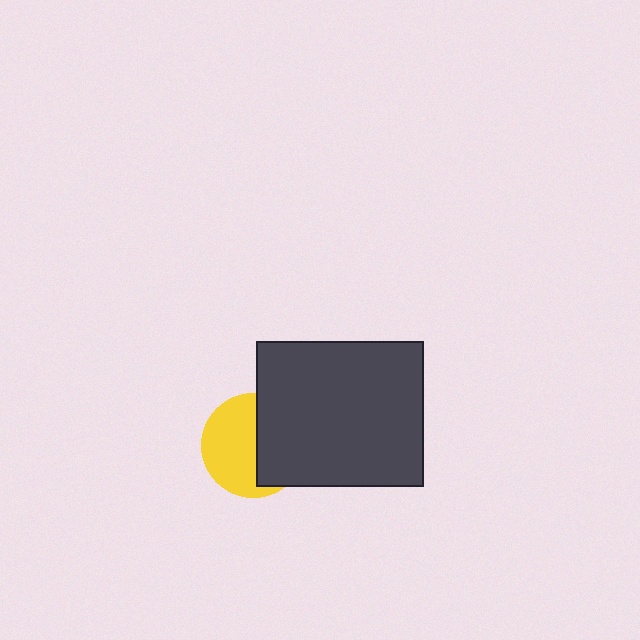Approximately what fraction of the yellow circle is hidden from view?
Roughly 45% of the yellow circle is hidden behind the dark gray rectangle.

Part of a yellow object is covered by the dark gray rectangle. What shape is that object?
It is a circle.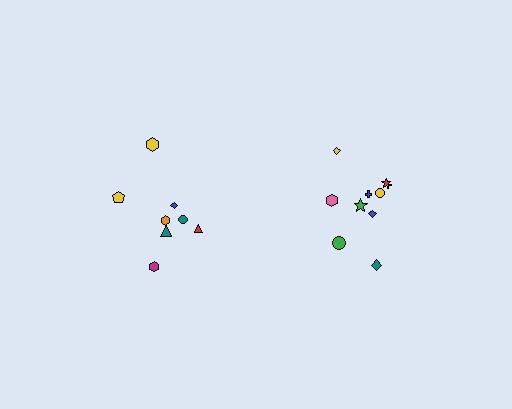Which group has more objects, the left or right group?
The right group.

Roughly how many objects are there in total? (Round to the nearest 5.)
Roughly 20 objects in total.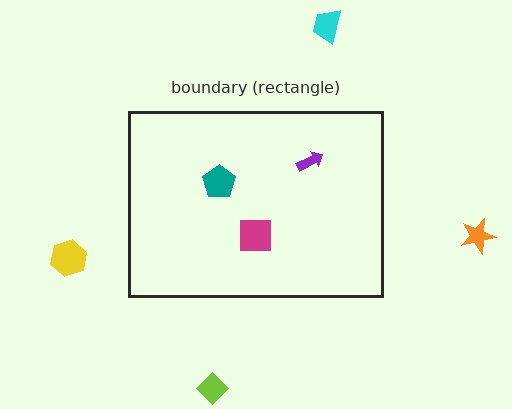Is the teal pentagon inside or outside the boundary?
Inside.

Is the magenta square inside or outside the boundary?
Inside.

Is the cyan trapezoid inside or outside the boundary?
Outside.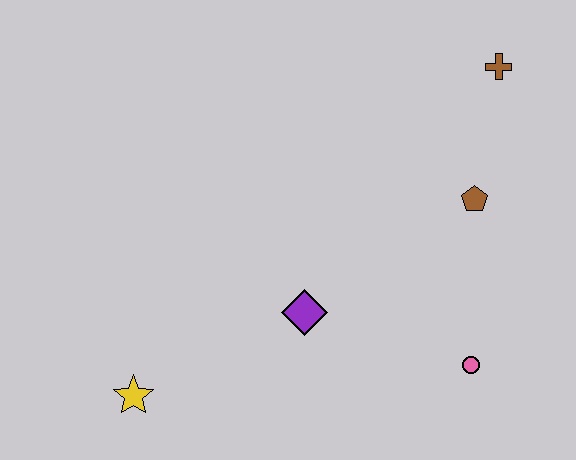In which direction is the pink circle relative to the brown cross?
The pink circle is below the brown cross.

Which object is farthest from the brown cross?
The yellow star is farthest from the brown cross.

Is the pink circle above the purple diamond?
No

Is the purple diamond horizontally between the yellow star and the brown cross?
Yes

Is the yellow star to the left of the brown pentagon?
Yes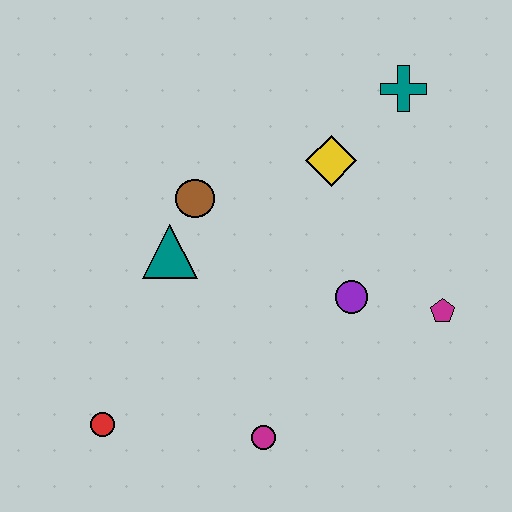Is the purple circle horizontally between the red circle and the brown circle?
No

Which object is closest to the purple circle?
The magenta pentagon is closest to the purple circle.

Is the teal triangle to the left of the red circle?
No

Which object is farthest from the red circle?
The teal cross is farthest from the red circle.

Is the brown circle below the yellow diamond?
Yes